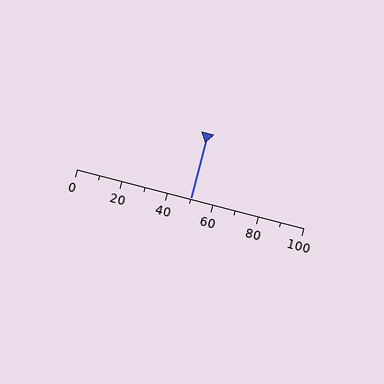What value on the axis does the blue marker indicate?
The marker indicates approximately 50.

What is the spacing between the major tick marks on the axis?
The major ticks are spaced 20 apart.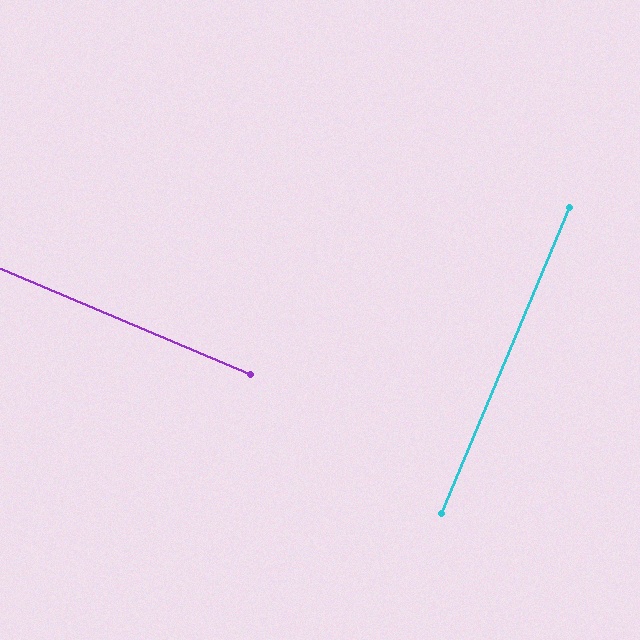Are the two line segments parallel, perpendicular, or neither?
Perpendicular — they meet at approximately 90°.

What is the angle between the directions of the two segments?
Approximately 90 degrees.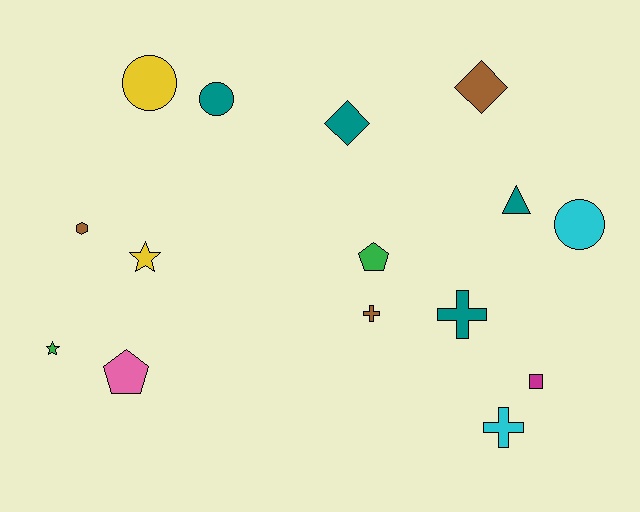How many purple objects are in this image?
There are no purple objects.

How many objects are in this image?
There are 15 objects.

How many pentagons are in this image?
There are 2 pentagons.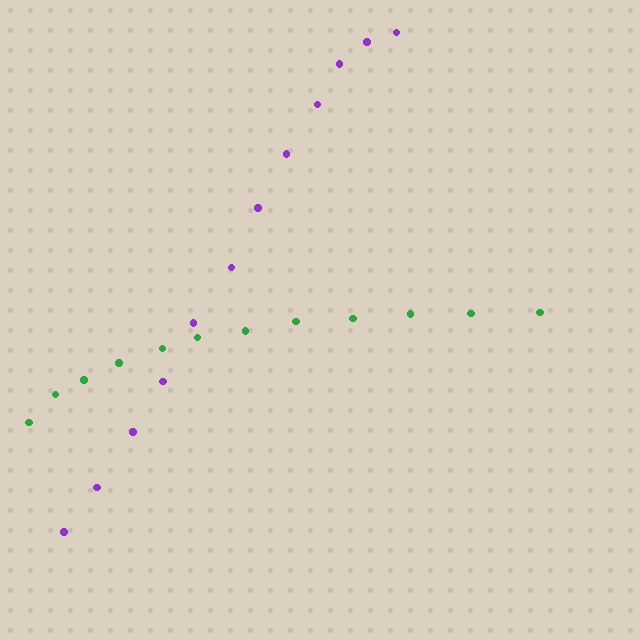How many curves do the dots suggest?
There are 2 distinct paths.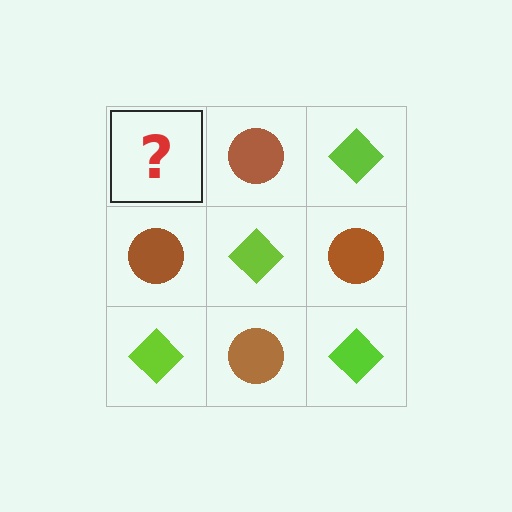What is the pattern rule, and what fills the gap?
The rule is that it alternates lime diamond and brown circle in a checkerboard pattern. The gap should be filled with a lime diamond.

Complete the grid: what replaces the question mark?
The question mark should be replaced with a lime diamond.